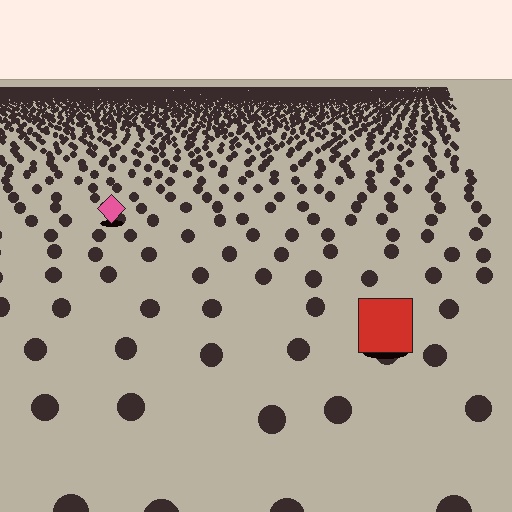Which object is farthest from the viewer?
The pink diamond is farthest from the viewer. It appears smaller and the ground texture around it is denser.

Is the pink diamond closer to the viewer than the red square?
No. The red square is closer — you can tell from the texture gradient: the ground texture is coarser near it.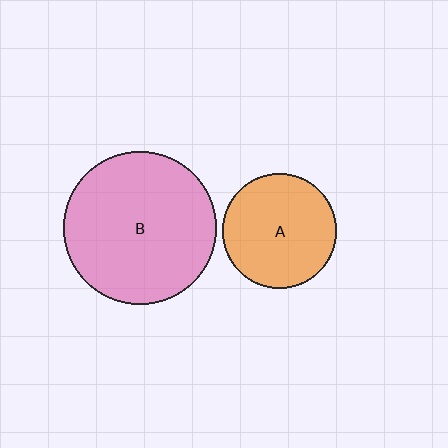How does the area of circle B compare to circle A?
Approximately 1.8 times.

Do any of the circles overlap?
No, none of the circles overlap.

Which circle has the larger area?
Circle B (pink).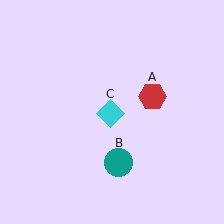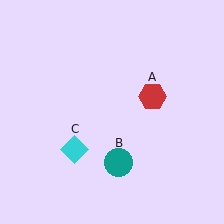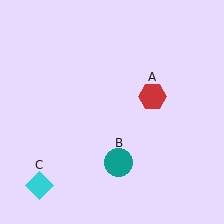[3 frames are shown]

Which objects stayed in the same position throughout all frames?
Red hexagon (object A) and teal circle (object B) remained stationary.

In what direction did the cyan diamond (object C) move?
The cyan diamond (object C) moved down and to the left.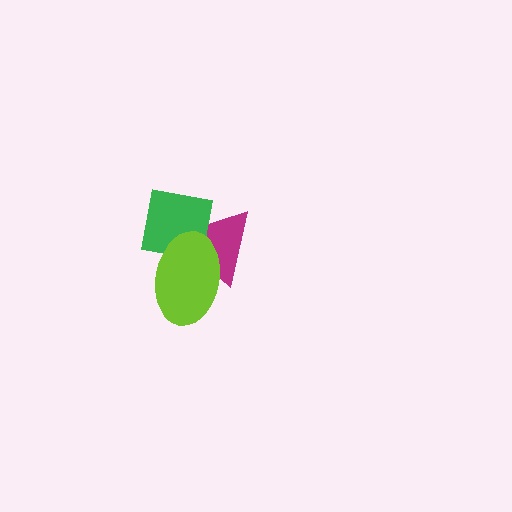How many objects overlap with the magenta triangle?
2 objects overlap with the magenta triangle.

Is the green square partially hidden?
Yes, it is partially covered by another shape.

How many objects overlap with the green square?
2 objects overlap with the green square.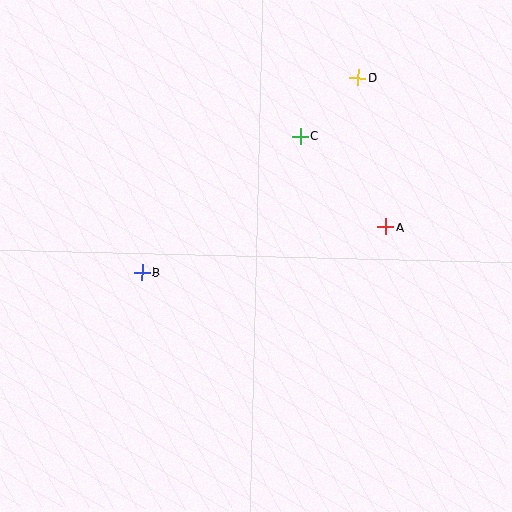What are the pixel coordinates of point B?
Point B is at (142, 273).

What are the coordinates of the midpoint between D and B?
The midpoint between D and B is at (250, 175).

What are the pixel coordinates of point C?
Point C is at (300, 137).